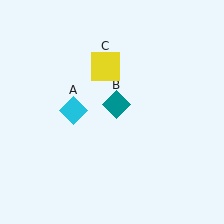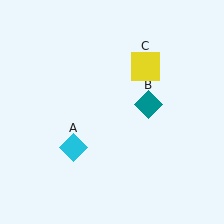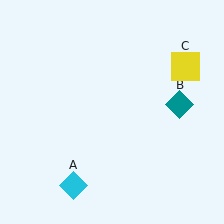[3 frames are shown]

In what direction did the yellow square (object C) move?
The yellow square (object C) moved right.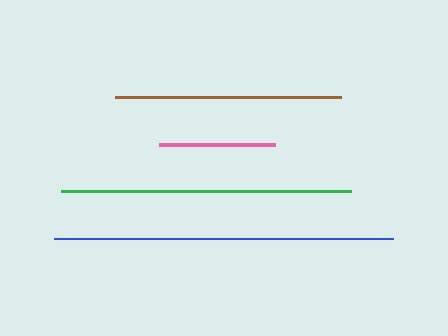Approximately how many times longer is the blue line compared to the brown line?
The blue line is approximately 1.5 times the length of the brown line.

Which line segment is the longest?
The blue line is the longest at approximately 339 pixels.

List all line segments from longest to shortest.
From longest to shortest: blue, green, brown, pink.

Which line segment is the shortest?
The pink line is the shortest at approximately 116 pixels.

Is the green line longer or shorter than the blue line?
The blue line is longer than the green line.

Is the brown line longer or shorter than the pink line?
The brown line is longer than the pink line.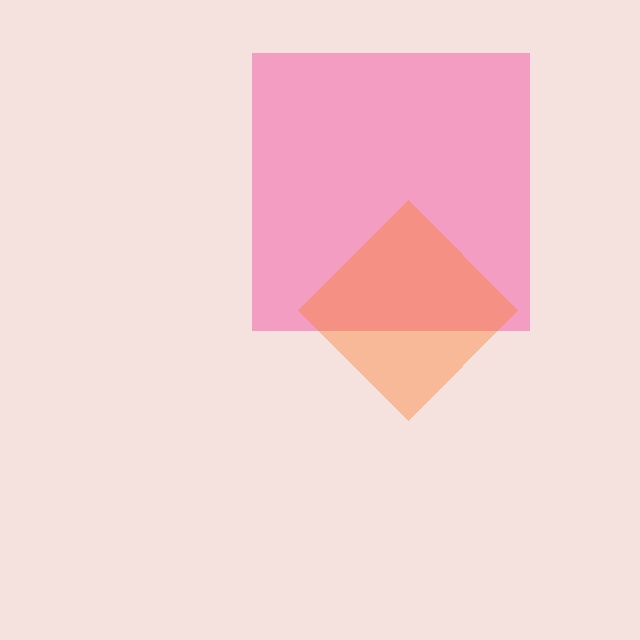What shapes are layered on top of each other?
The layered shapes are: a pink square, an orange diamond.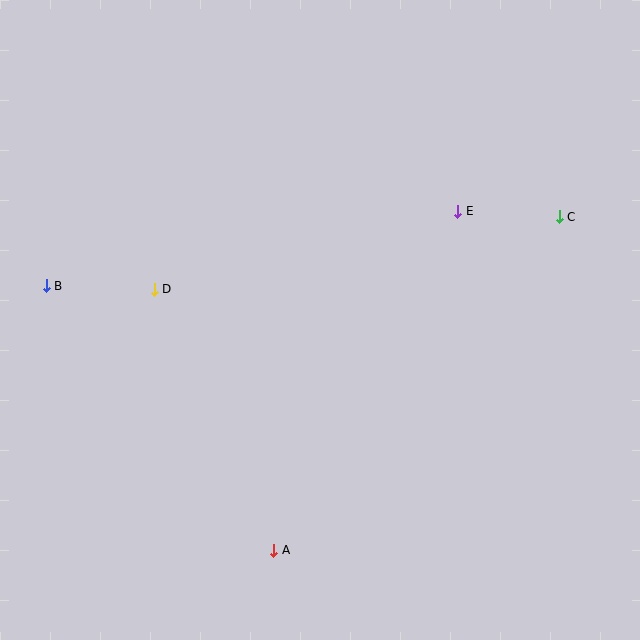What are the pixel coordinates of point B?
Point B is at (46, 286).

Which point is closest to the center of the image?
Point D at (154, 289) is closest to the center.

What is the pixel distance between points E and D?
The distance between E and D is 314 pixels.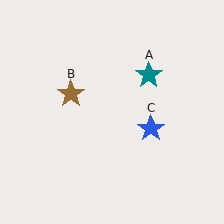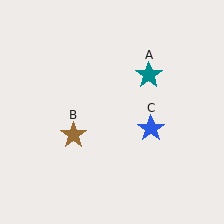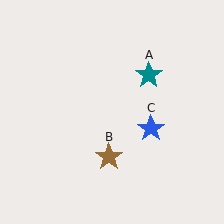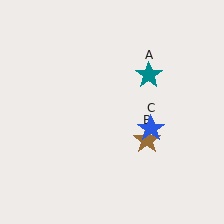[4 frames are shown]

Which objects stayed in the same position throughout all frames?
Teal star (object A) and blue star (object C) remained stationary.